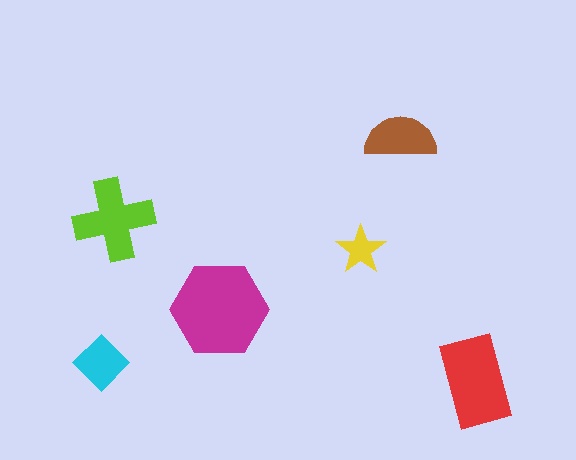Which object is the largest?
The magenta hexagon.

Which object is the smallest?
The yellow star.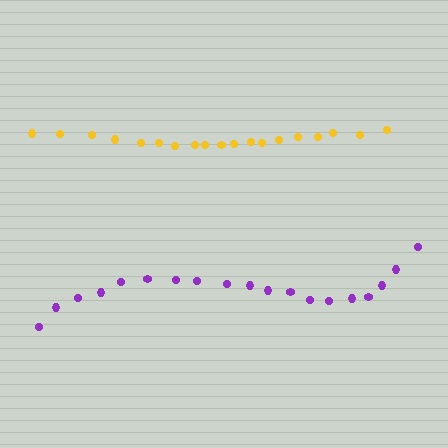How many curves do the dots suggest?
There are 2 distinct paths.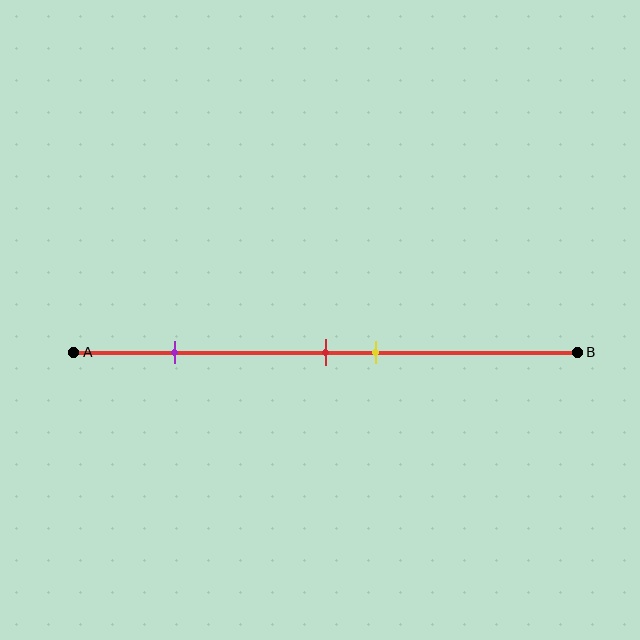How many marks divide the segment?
There are 3 marks dividing the segment.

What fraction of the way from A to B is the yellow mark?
The yellow mark is approximately 60% (0.6) of the way from A to B.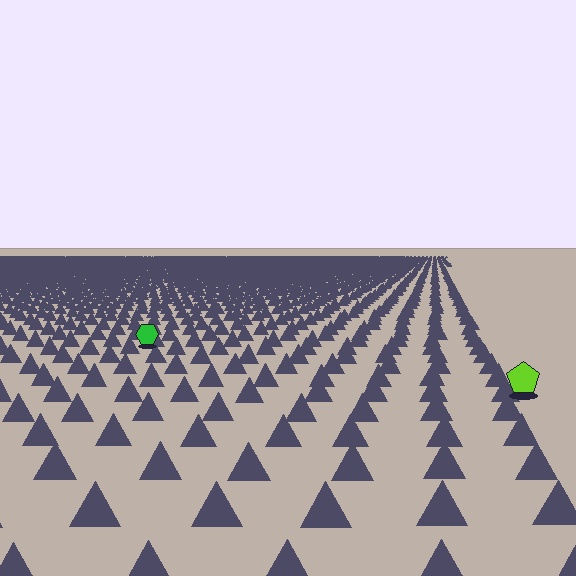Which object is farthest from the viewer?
The green hexagon is farthest from the viewer. It appears smaller and the ground texture around it is denser.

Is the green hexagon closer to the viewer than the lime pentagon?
No. The lime pentagon is closer — you can tell from the texture gradient: the ground texture is coarser near it.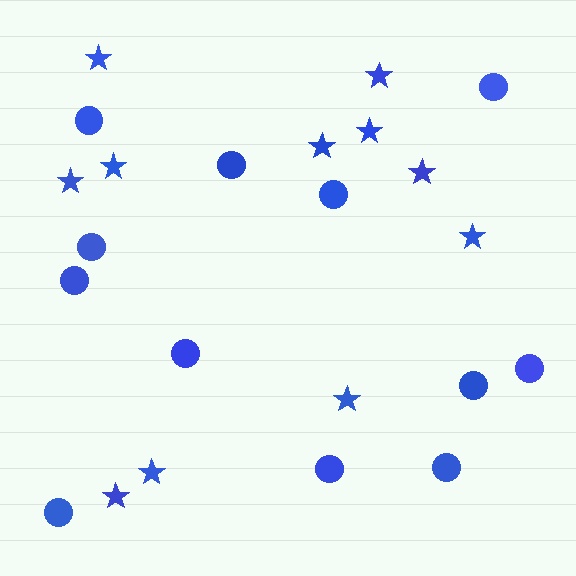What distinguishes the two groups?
There are 2 groups: one group of circles (12) and one group of stars (11).